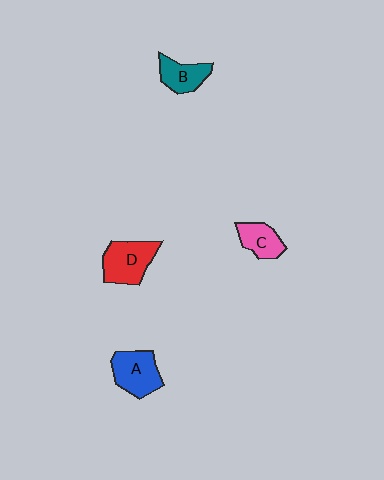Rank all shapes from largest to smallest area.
From largest to smallest: D (red), A (blue), B (teal), C (pink).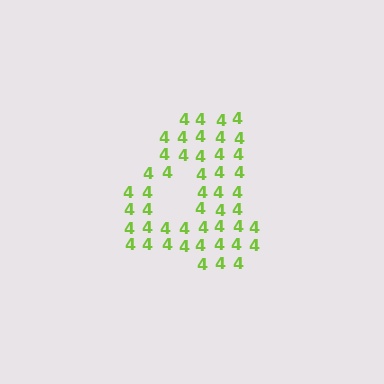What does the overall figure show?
The overall figure shows the digit 4.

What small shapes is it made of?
It is made of small digit 4's.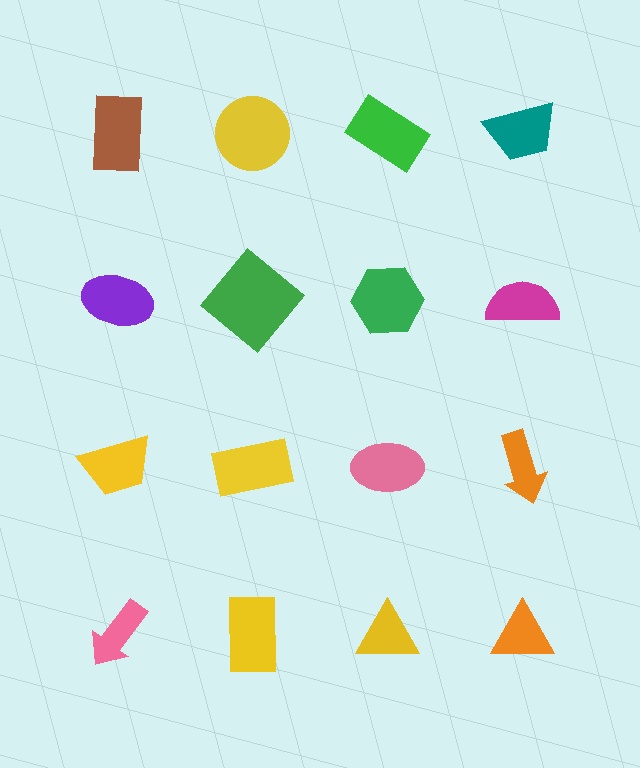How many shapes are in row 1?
4 shapes.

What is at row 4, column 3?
A yellow triangle.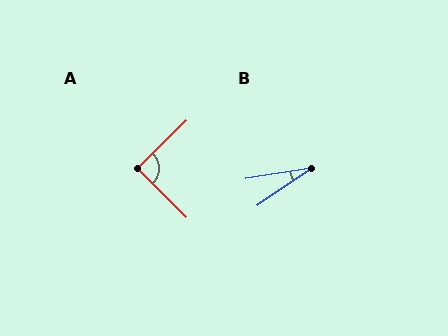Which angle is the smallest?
B, at approximately 25 degrees.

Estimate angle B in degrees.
Approximately 25 degrees.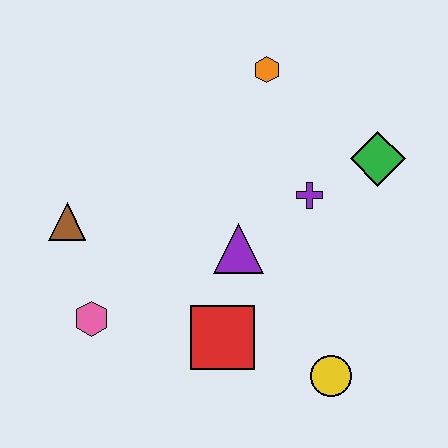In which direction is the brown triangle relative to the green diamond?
The brown triangle is to the left of the green diamond.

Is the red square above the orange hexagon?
No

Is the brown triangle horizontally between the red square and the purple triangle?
No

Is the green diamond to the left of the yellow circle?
No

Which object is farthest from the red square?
The orange hexagon is farthest from the red square.